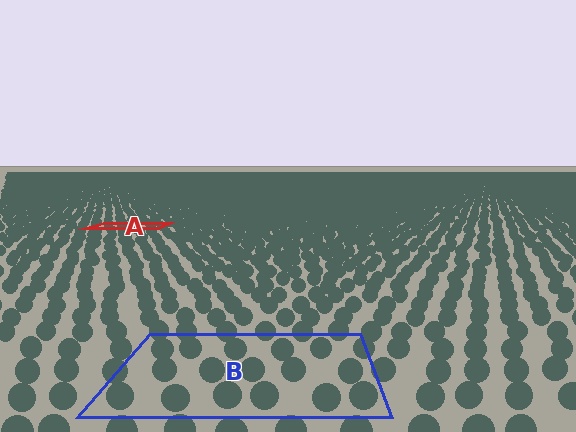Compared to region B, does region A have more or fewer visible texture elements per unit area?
Region A has more texture elements per unit area — they are packed more densely because it is farther away.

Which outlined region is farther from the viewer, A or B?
Region A is farther from the viewer — the texture elements inside it appear smaller and more densely packed.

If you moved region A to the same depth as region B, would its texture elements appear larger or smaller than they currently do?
They would appear larger. At a closer depth, the same texture elements are projected at a bigger on-screen size.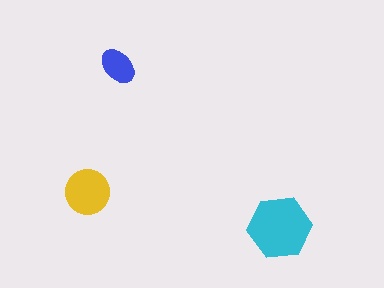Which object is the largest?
The cyan hexagon.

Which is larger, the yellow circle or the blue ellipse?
The yellow circle.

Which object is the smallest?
The blue ellipse.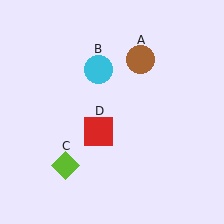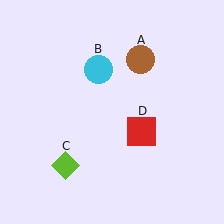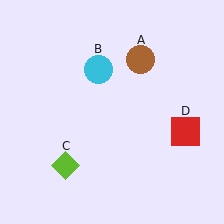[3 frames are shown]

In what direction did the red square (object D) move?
The red square (object D) moved right.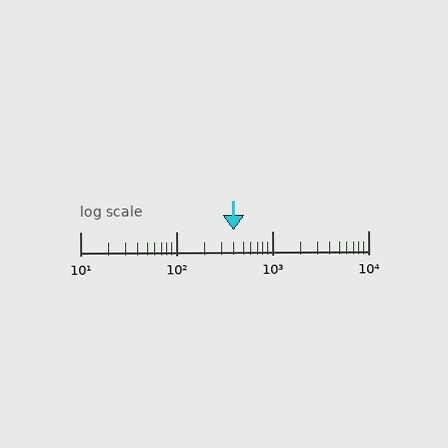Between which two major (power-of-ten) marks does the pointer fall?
The pointer is between 100 and 1000.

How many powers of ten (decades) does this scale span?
The scale spans 3 decades, from 10 to 10000.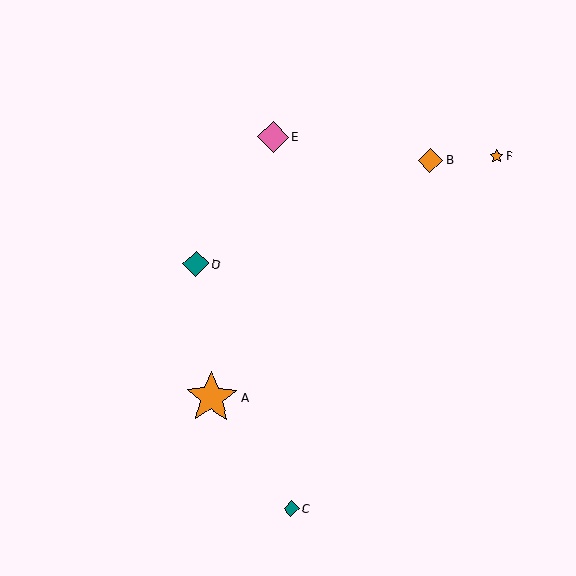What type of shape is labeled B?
Shape B is an orange diamond.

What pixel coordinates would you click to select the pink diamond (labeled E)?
Click at (273, 137) to select the pink diamond E.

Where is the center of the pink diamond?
The center of the pink diamond is at (273, 137).